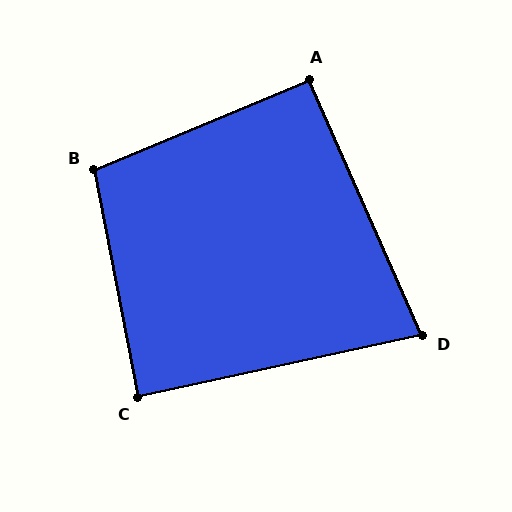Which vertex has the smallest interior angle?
D, at approximately 78 degrees.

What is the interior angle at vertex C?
Approximately 89 degrees (approximately right).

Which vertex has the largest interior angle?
B, at approximately 102 degrees.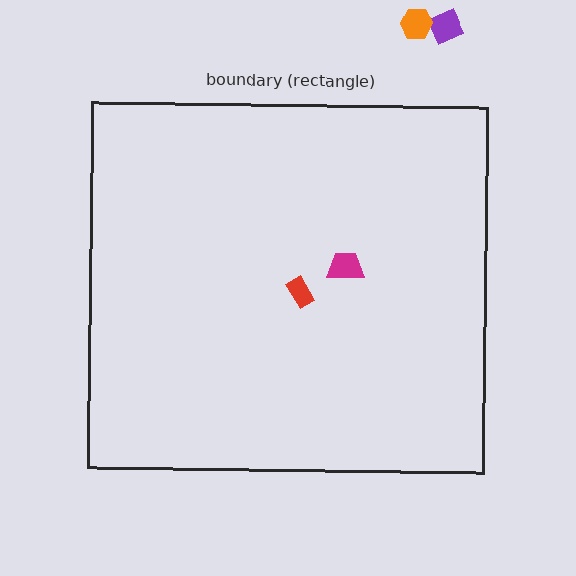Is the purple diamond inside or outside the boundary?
Outside.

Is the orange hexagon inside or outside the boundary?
Outside.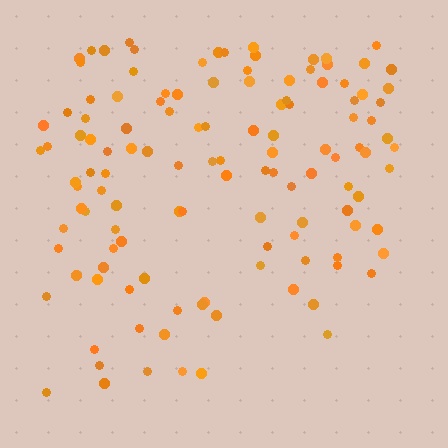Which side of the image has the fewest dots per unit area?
The bottom.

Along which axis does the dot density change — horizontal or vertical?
Vertical.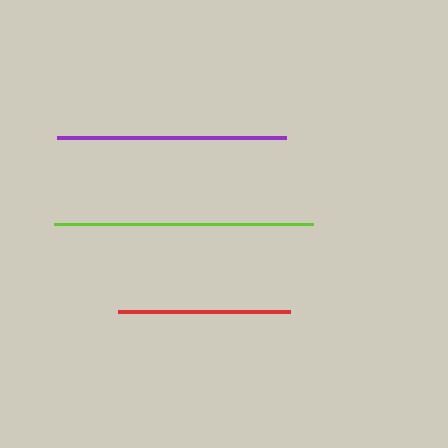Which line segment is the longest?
The lime line is the longest at approximately 259 pixels.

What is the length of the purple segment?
The purple segment is approximately 230 pixels long.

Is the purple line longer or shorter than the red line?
The purple line is longer than the red line.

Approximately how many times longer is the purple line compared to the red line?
The purple line is approximately 1.3 times the length of the red line.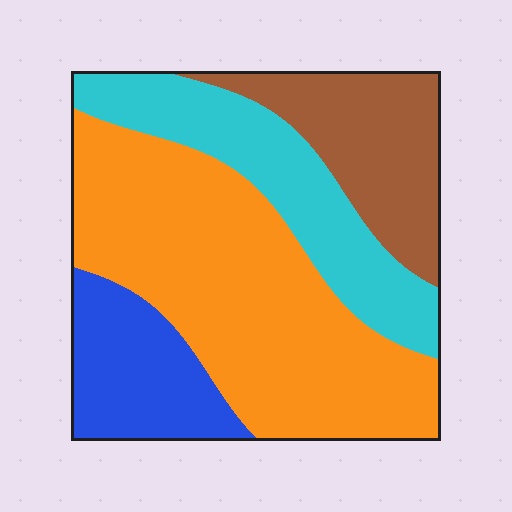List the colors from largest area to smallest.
From largest to smallest: orange, cyan, brown, blue.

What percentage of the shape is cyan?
Cyan takes up about one fifth (1/5) of the shape.